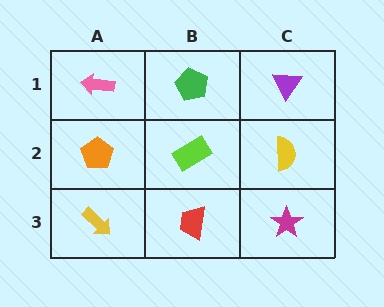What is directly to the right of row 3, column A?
A red trapezoid.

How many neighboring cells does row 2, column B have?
4.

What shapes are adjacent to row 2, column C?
A purple triangle (row 1, column C), a magenta star (row 3, column C), a lime rectangle (row 2, column B).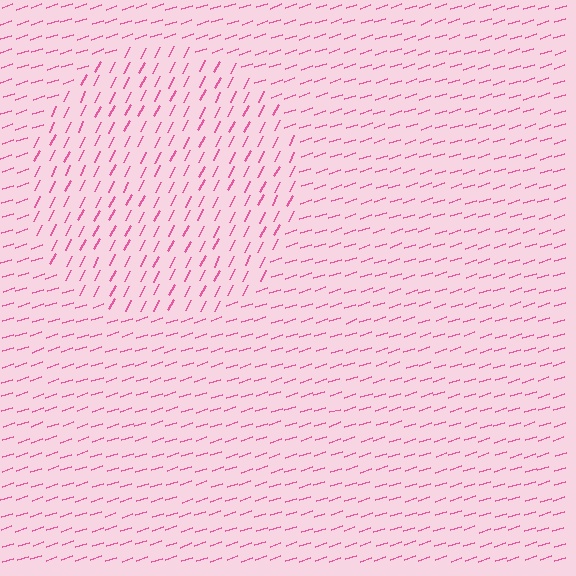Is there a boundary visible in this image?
Yes, there is a texture boundary formed by a change in line orientation.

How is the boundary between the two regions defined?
The boundary is defined purely by a change in line orientation (approximately 45 degrees difference). All lines are the same color and thickness.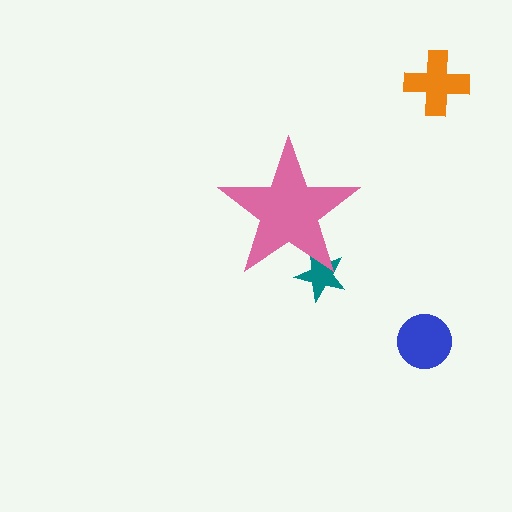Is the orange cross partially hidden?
No, the orange cross is fully visible.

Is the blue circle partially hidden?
No, the blue circle is fully visible.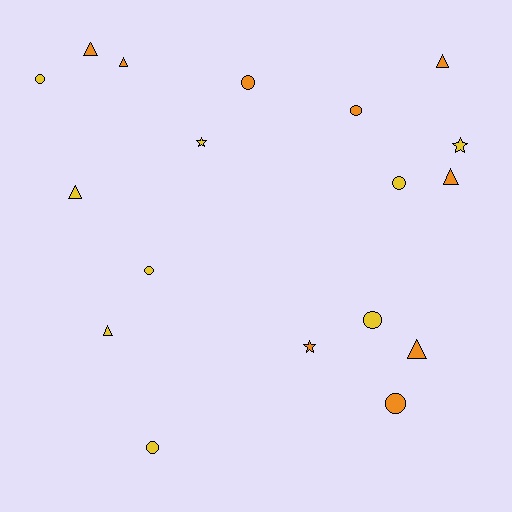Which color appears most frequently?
Yellow, with 9 objects.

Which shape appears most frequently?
Circle, with 8 objects.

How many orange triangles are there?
There are 5 orange triangles.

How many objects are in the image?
There are 18 objects.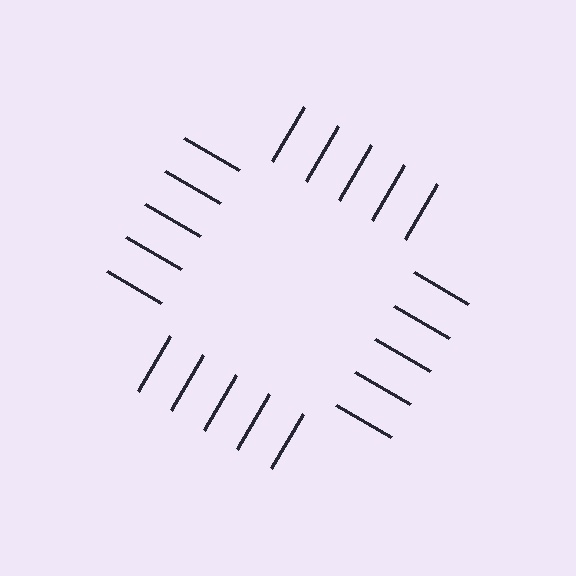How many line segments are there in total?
20 — 5 along each of the 4 edges.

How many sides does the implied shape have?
4 sides — the line-ends trace a square.